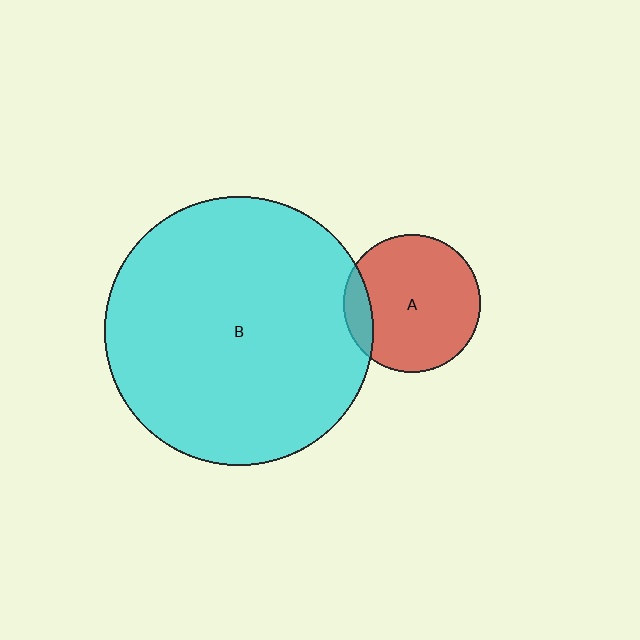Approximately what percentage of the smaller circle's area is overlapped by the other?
Approximately 10%.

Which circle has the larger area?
Circle B (cyan).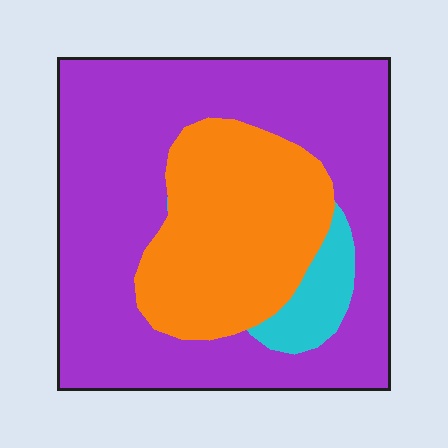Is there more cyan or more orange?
Orange.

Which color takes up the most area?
Purple, at roughly 65%.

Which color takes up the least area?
Cyan, at roughly 5%.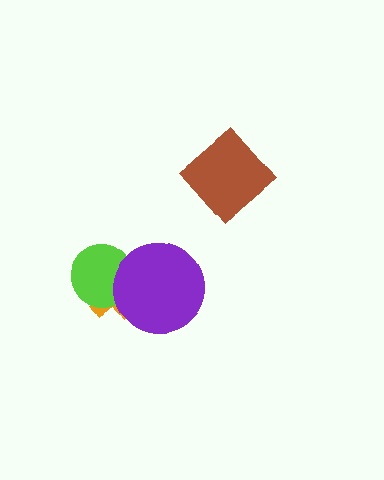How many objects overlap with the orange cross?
2 objects overlap with the orange cross.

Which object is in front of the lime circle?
The purple circle is in front of the lime circle.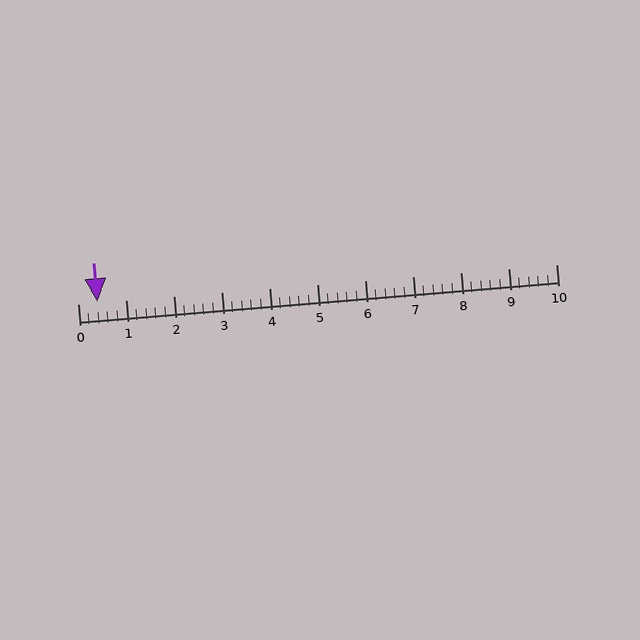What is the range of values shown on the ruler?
The ruler shows values from 0 to 10.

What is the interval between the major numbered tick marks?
The major tick marks are spaced 1 units apart.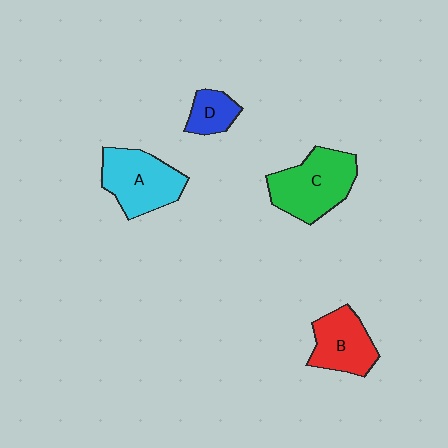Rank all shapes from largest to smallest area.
From largest to smallest: C (green), A (cyan), B (red), D (blue).